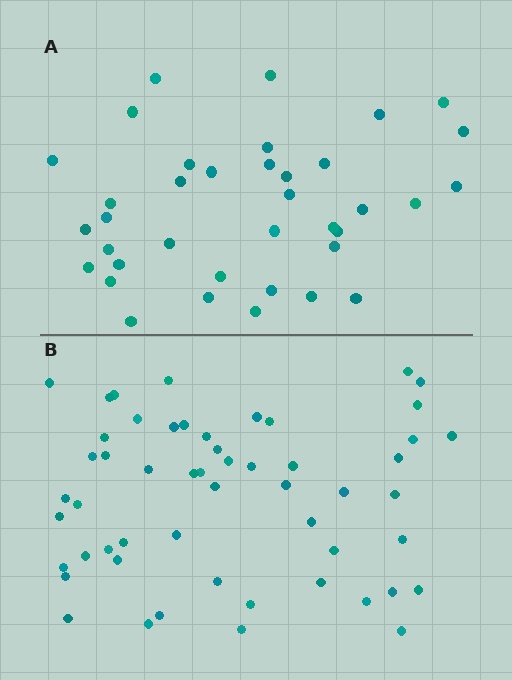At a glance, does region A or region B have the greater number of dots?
Region B (the bottom region) has more dots.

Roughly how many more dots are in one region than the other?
Region B has approximately 15 more dots than region A.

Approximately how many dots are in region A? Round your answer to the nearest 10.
About 40 dots. (The exact count is 37, which rounds to 40.)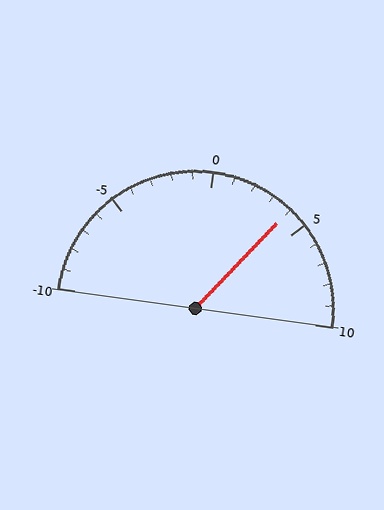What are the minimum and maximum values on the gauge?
The gauge ranges from -10 to 10.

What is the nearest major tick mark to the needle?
The nearest major tick mark is 5.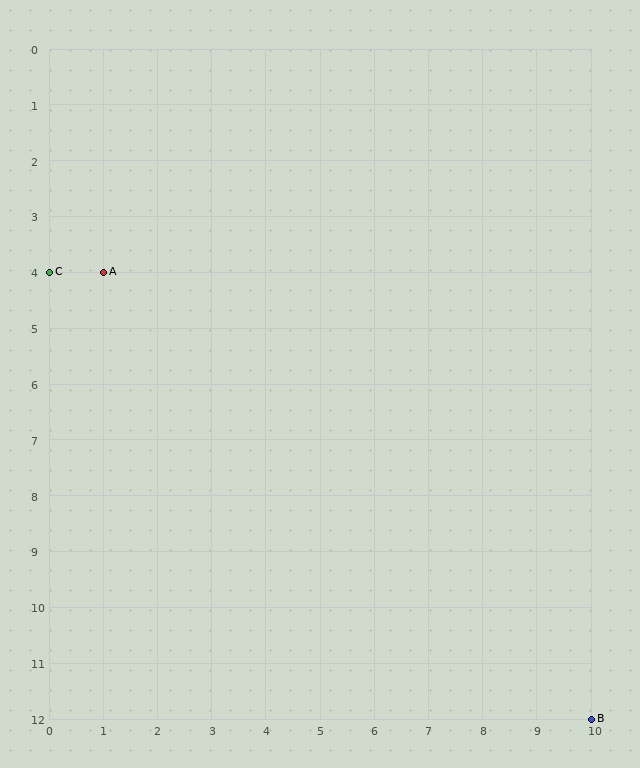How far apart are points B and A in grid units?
Points B and A are 9 columns and 8 rows apart (about 12.0 grid units diagonally).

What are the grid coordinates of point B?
Point B is at grid coordinates (10, 12).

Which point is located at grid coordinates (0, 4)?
Point C is at (0, 4).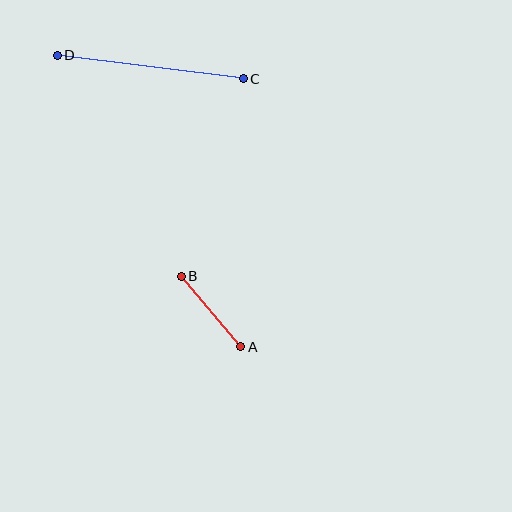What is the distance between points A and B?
The distance is approximately 92 pixels.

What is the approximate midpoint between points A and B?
The midpoint is at approximately (211, 312) pixels.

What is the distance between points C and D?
The distance is approximately 187 pixels.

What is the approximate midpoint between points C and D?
The midpoint is at approximately (150, 67) pixels.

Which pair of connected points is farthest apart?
Points C and D are farthest apart.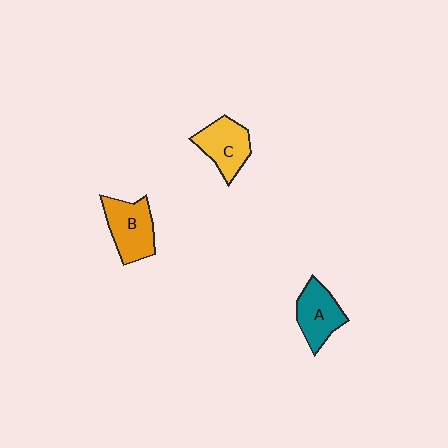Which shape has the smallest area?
Shape A (teal).